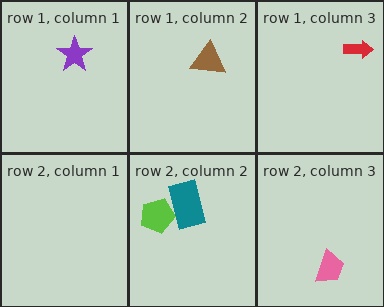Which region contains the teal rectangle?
The row 2, column 2 region.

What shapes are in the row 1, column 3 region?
The red arrow.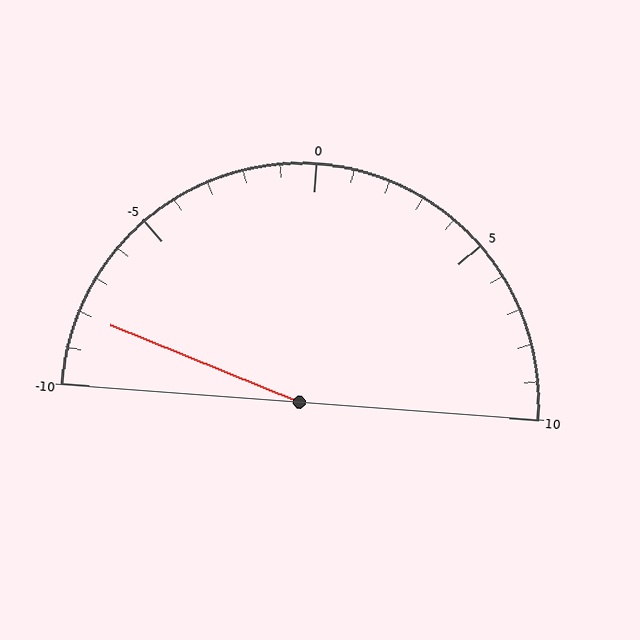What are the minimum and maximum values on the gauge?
The gauge ranges from -10 to 10.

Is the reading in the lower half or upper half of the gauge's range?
The reading is in the lower half of the range (-10 to 10).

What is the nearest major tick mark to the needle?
The nearest major tick mark is -10.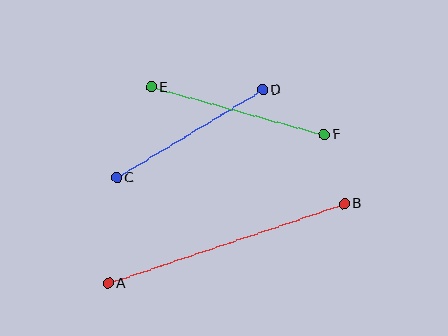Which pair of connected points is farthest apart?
Points A and B are farthest apart.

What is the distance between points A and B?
The distance is approximately 248 pixels.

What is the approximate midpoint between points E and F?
The midpoint is at approximately (238, 111) pixels.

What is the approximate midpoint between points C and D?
The midpoint is at approximately (190, 134) pixels.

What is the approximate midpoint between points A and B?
The midpoint is at approximately (226, 244) pixels.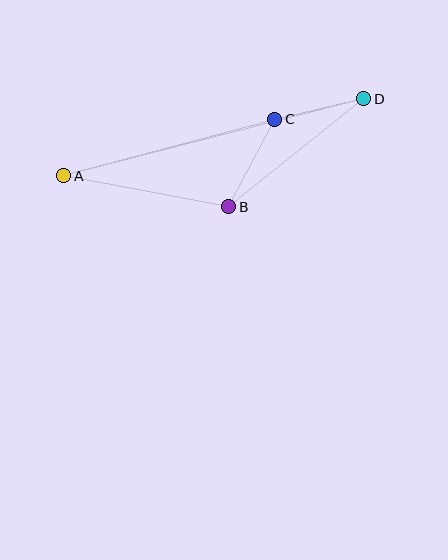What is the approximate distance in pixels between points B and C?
The distance between B and C is approximately 99 pixels.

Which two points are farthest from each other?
Points A and D are farthest from each other.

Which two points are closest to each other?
Points C and D are closest to each other.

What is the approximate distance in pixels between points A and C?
The distance between A and C is approximately 218 pixels.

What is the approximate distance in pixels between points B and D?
The distance between B and D is approximately 173 pixels.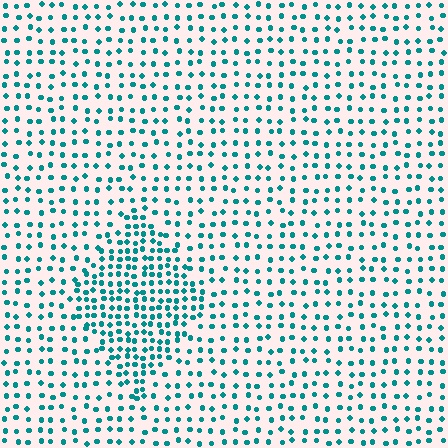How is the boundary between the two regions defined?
The boundary is defined by a change in element density (approximately 2.0x ratio). All elements are the same color, size, and shape.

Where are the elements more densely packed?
The elements are more densely packed inside the diamond boundary.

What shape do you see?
I see a diamond.